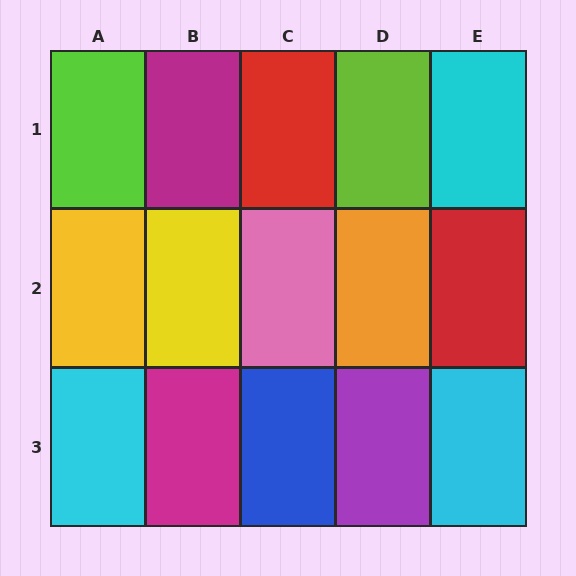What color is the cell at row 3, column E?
Cyan.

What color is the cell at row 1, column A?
Lime.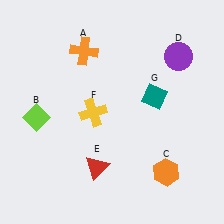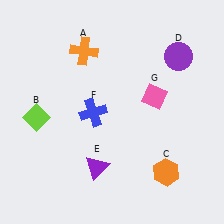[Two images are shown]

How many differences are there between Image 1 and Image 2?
There are 3 differences between the two images.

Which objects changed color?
E changed from red to purple. F changed from yellow to blue. G changed from teal to pink.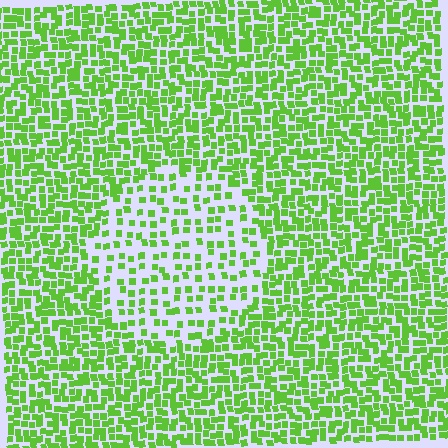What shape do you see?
I see a circle.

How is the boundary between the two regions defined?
The boundary is defined by a change in element density (approximately 2.1x ratio). All elements are the same color, size, and shape.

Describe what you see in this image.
The image contains small lime elements arranged at two different densities. A circle-shaped region is visible where the elements are less densely packed than the surrounding area.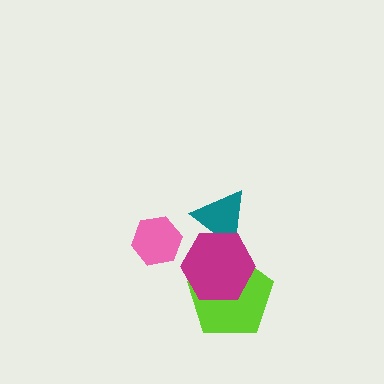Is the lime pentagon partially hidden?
Yes, it is partially covered by another shape.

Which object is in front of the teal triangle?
The magenta hexagon is in front of the teal triangle.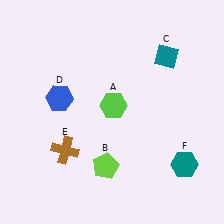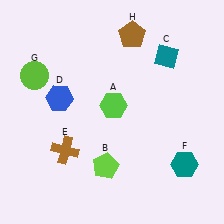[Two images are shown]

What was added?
A lime circle (G), a brown pentagon (H) were added in Image 2.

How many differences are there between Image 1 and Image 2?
There are 2 differences between the two images.